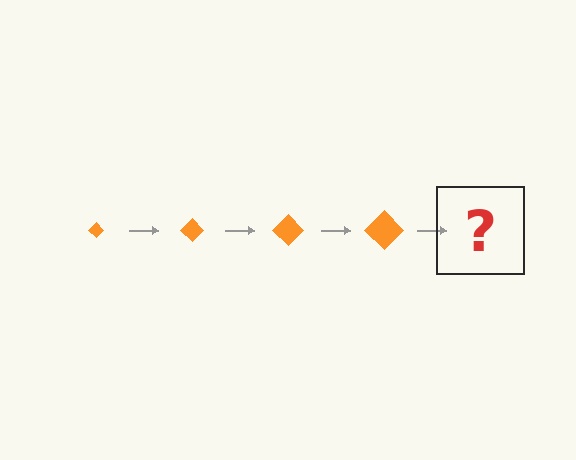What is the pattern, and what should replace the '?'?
The pattern is that the diamond gets progressively larger each step. The '?' should be an orange diamond, larger than the previous one.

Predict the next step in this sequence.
The next step is an orange diamond, larger than the previous one.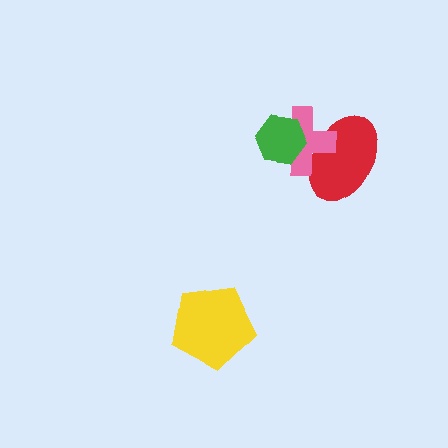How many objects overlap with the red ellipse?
1 object overlaps with the red ellipse.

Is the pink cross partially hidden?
Yes, it is partially covered by another shape.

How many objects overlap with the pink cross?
2 objects overlap with the pink cross.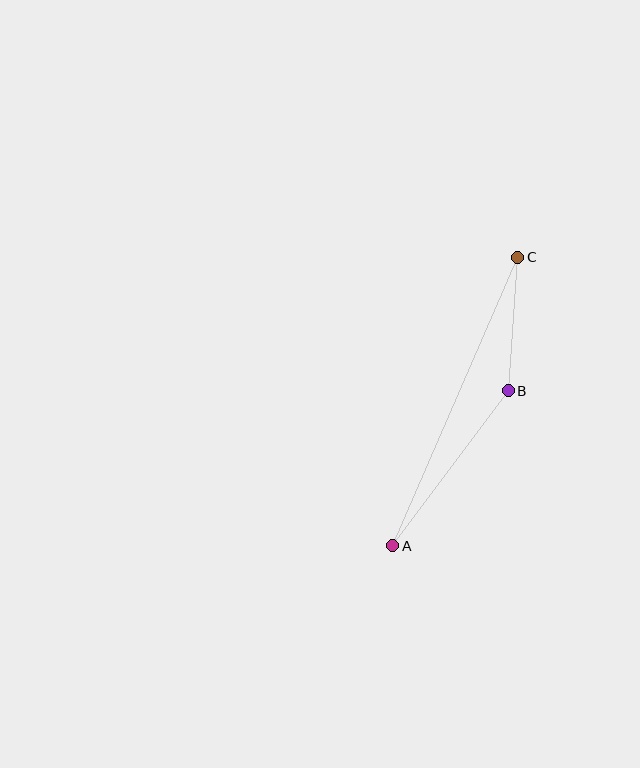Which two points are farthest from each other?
Points A and C are farthest from each other.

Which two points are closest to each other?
Points B and C are closest to each other.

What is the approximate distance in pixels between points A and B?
The distance between A and B is approximately 194 pixels.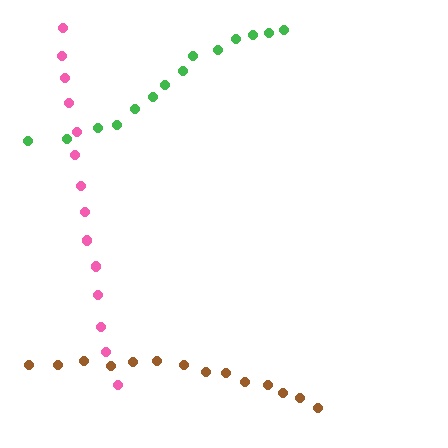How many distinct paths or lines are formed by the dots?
There are 3 distinct paths.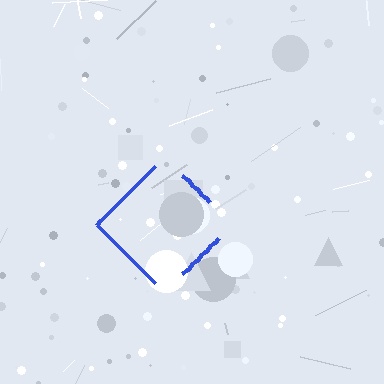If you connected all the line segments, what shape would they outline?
They would outline a diamond.